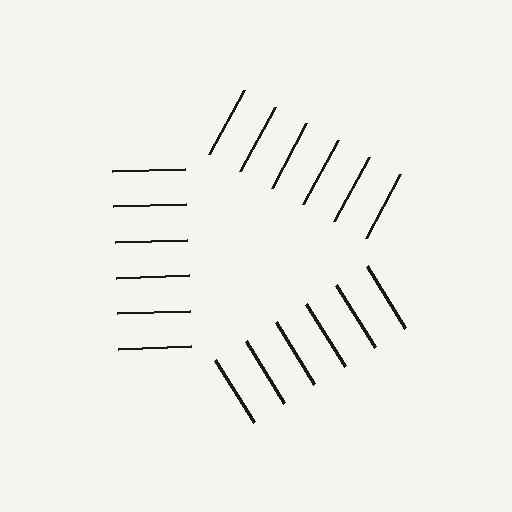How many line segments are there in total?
18 — 6 along each of the 3 edges.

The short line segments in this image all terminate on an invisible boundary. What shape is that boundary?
An illusory triangle — the line segments terminate on its edges but no continuous stroke is drawn.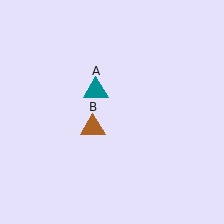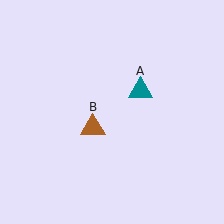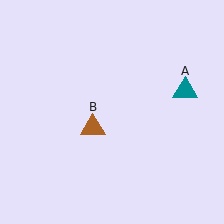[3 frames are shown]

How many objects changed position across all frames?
1 object changed position: teal triangle (object A).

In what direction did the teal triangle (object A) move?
The teal triangle (object A) moved right.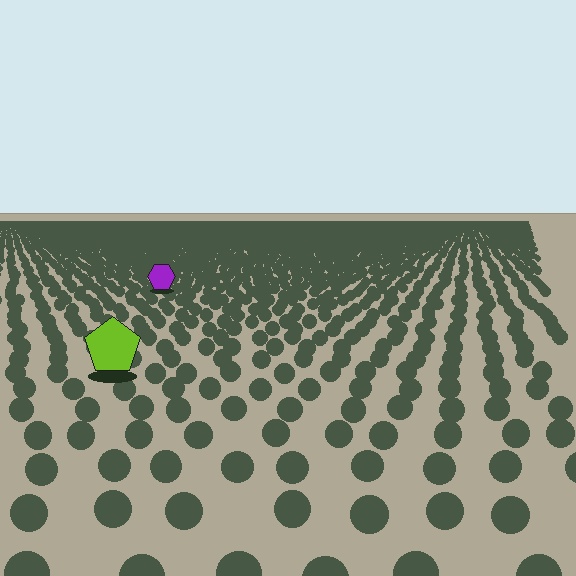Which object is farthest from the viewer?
The purple hexagon is farthest from the viewer. It appears smaller and the ground texture around it is denser.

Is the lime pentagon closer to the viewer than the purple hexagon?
Yes. The lime pentagon is closer — you can tell from the texture gradient: the ground texture is coarser near it.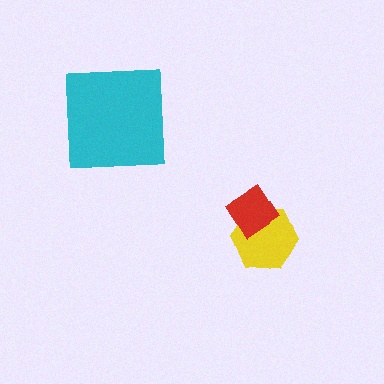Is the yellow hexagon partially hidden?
Yes, it is partially covered by another shape.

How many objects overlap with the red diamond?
1 object overlaps with the red diamond.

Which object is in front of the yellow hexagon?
The red diamond is in front of the yellow hexagon.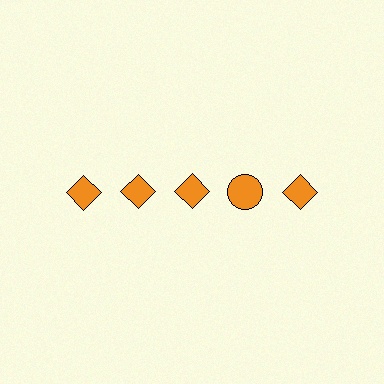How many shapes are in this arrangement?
There are 5 shapes arranged in a grid pattern.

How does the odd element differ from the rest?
It has a different shape: circle instead of diamond.